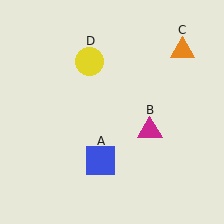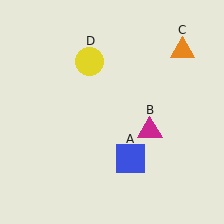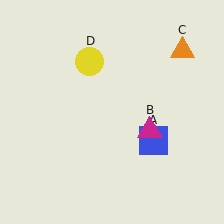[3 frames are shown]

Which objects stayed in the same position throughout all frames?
Magenta triangle (object B) and orange triangle (object C) and yellow circle (object D) remained stationary.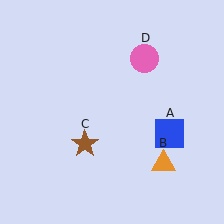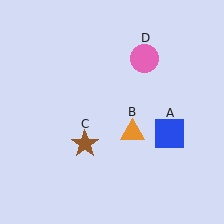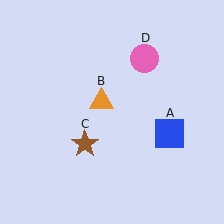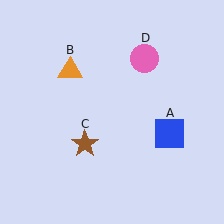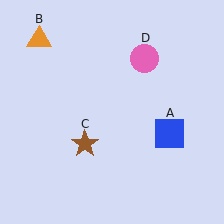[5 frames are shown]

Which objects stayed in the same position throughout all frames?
Blue square (object A) and brown star (object C) and pink circle (object D) remained stationary.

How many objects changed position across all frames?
1 object changed position: orange triangle (object B).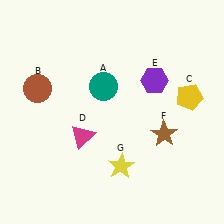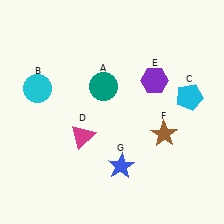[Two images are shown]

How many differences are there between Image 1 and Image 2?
There are 3 differences between the two images.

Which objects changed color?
B changed from brown to cyan. C changed from yellow to cyan. G changed from yellow to blue.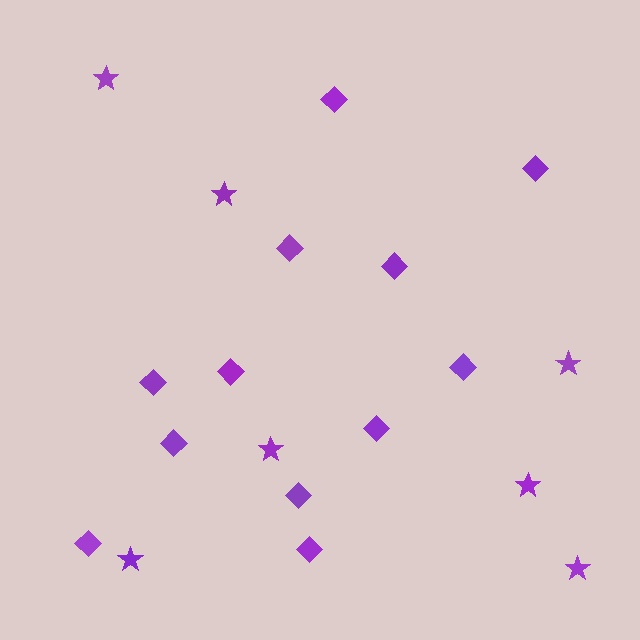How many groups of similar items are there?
There are 2 groups: one group of stars (7) and one group of diamonds (12).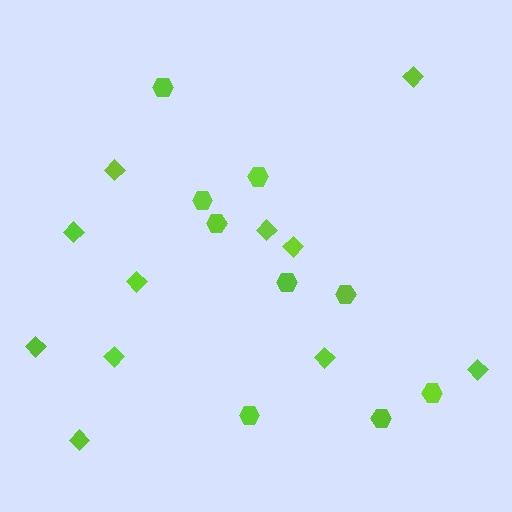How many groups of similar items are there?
There are 2 groups: one group of diamonds (11) and one group of hexagons (9).